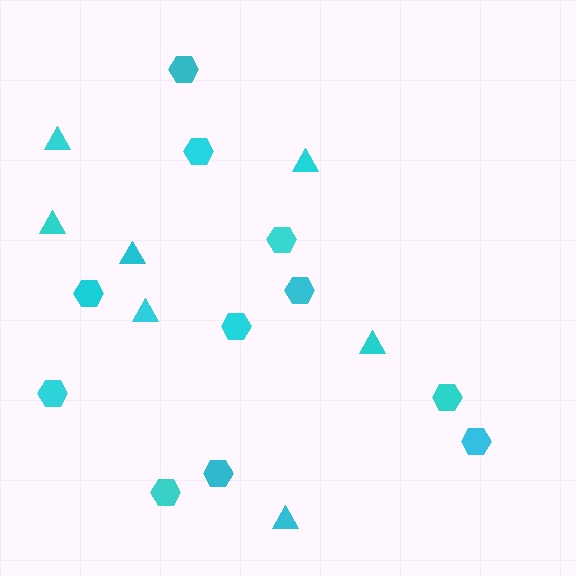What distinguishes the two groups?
There are 2 groups: one group of triangles (7) and one group of hexagons (11).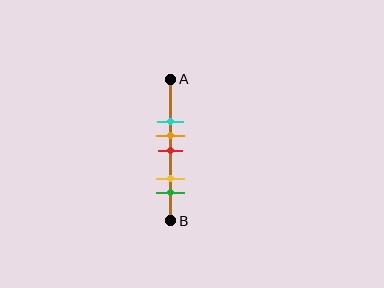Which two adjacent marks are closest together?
The orange and red marks are the closest adjacent pair.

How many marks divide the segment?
There are 5 marks dividing the segment.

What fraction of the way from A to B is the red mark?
The red mark is approximately 50% (0.5) of the way from A to B.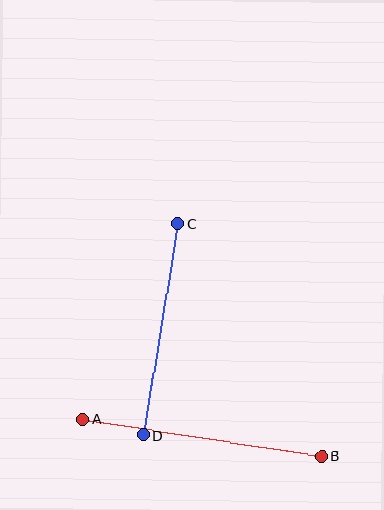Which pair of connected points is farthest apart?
Points A and B are farthest apart.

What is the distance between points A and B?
The distance is approximately 242 pixels.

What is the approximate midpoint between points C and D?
The midpoint is at approximately (160, 329) pixels.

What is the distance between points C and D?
The distance is approximately 214 pixels.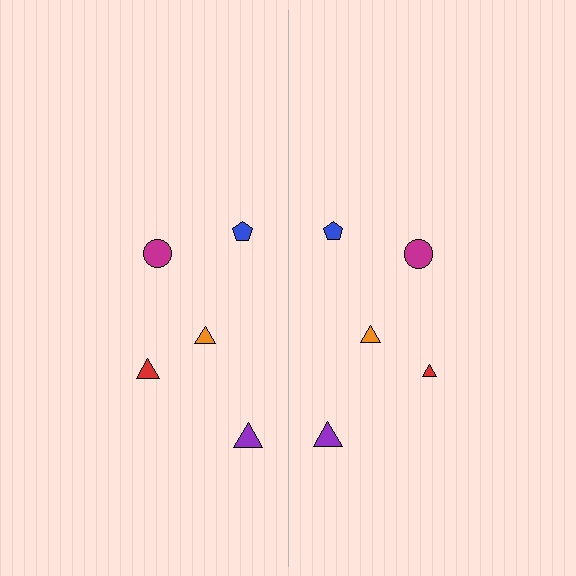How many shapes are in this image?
There are 10 shapes in this image.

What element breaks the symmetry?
The red triangle on the right side has a different size than its mirror counterpart.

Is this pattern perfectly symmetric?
No, the pattern is not perfectly symmetric. The red triangle on the right side has a different size than its mirror counterpart.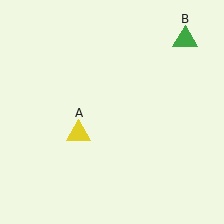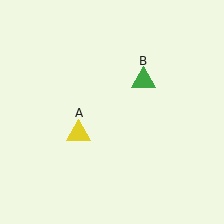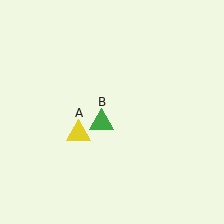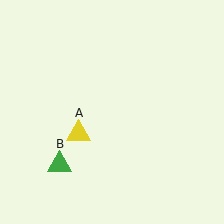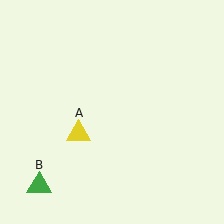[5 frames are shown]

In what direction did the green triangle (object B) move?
The green triangle (object B) moved down and to the left.